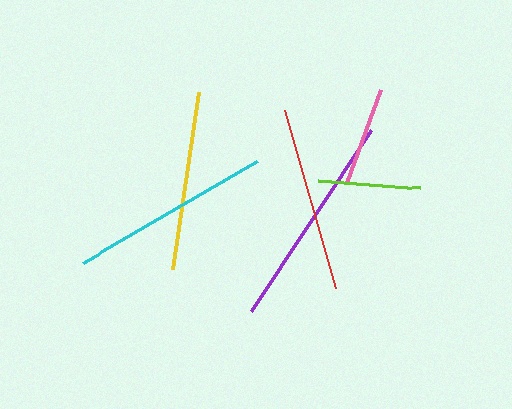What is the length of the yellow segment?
The yellow segment is approximately 179 pixels long.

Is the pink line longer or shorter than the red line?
The red line is longer than the pink line.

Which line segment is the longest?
The purple line is the longest at approximately 217 pixels.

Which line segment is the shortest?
The pink line is the shortest at approximately 99 pixels.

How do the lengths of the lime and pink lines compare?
The lime and pink lines are approximately the same length.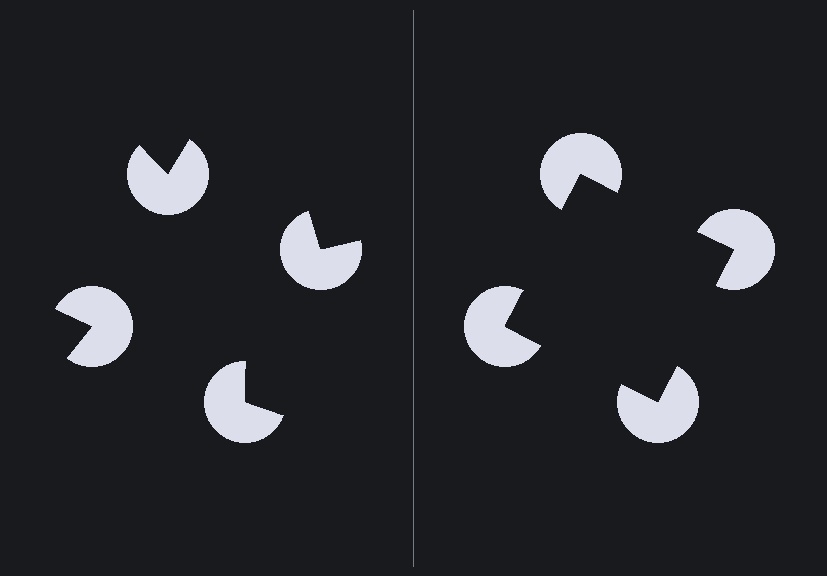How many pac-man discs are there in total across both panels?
8 — 4 on each side.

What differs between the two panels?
The pac-man discs are positioned identically on both sides; only the wedge orientations differ. On the right they align to a square; on the left they are misaligned.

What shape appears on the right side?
An illusory square.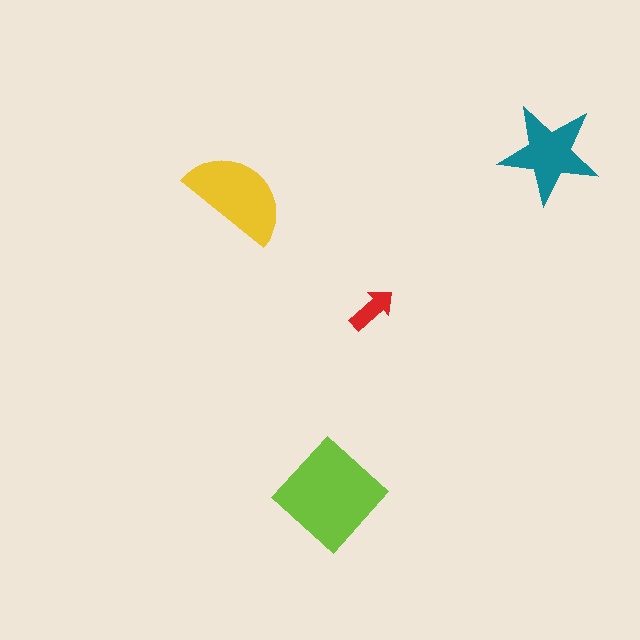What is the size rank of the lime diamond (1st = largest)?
1st.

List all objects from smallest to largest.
The red arrow, the teal star, the yellow semicircle, the lime diamond.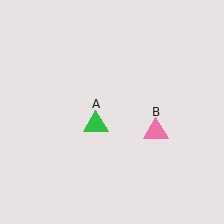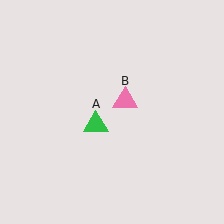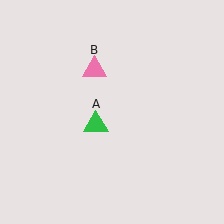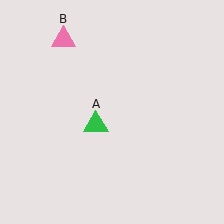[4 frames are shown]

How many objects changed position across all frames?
1 object changed position: pink triangle (object B).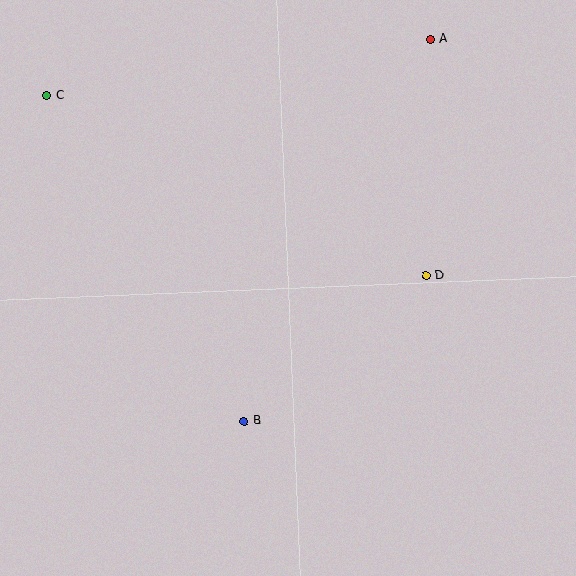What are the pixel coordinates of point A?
Point A is at (430, 39).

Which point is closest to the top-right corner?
Point A is closest to the top-right corner.